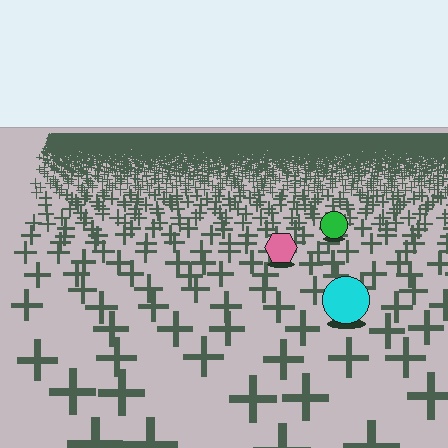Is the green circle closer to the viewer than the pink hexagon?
No. The pink hexagon is closer — you can tell from the texture gradient: the ground texture is coarser near it.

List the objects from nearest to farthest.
From nearest to farthest: the cyan circle, the pink hexagon, the green circle.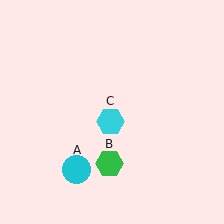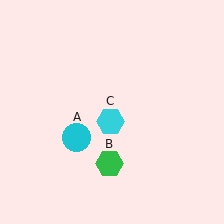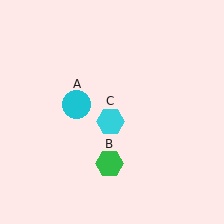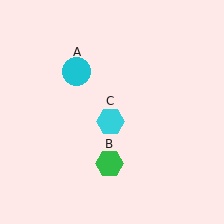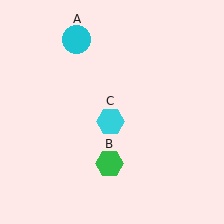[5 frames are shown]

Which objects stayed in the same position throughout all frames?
Green hexagon (object B) and cyan hexagon (object C) remained stationary.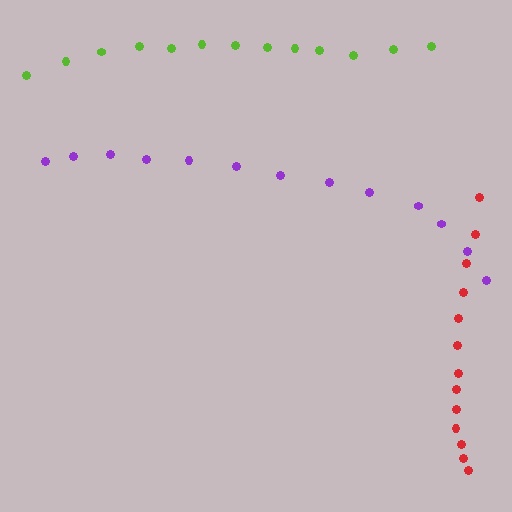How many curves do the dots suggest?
There are 3 distinct paths.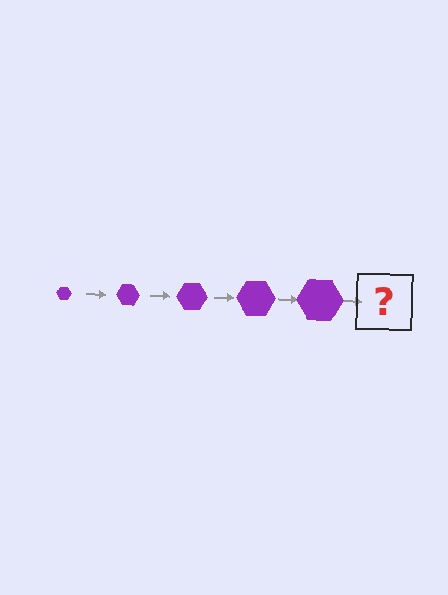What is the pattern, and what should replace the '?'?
The pattern is that the hexagon gets progressively larger each step. The '?' should be a purple hexagon, larger than the previous one.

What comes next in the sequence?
The next element should be a purple hexagon, larger than the previous one.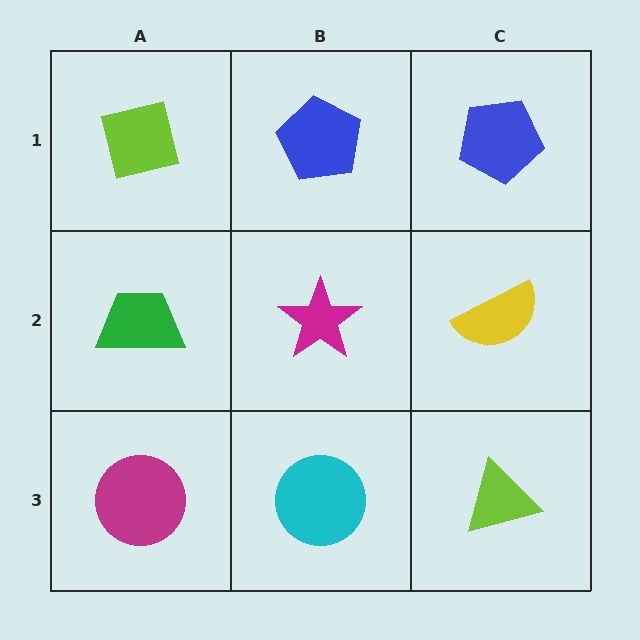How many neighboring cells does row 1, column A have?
2.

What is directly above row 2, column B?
A blue pentagon.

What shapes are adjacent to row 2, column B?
A blue pentagon (row 1, column B), a cyan circle (row 3, column B), a green trapezoid (row 2, column A), a yellow semicircle (row 2, column C).